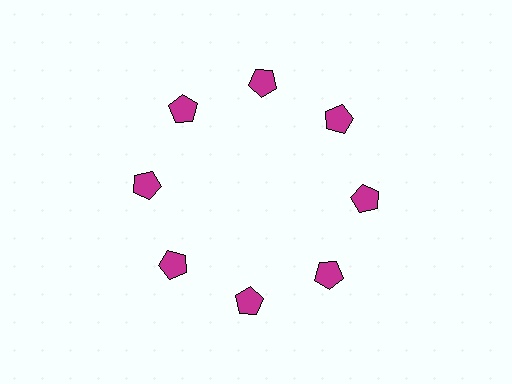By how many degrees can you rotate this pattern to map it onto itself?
The pattern maps onto itself every 45 degrees of rotation.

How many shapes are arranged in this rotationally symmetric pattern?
There are 8 shapes, arranged in 8 groups of 1.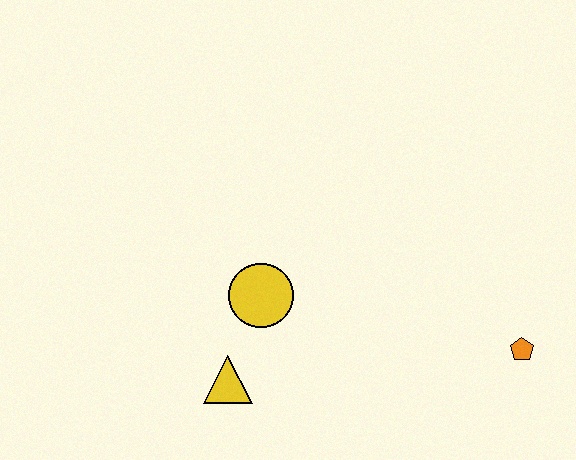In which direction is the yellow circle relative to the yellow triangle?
The yellow circle is above the yellow triangle.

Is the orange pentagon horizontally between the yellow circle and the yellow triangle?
No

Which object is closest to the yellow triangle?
The yellow circle is closest to the yellow triangle.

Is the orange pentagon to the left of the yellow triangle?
No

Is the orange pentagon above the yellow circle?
No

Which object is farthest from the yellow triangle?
The orange pentagon is farthest from the yellow triangle.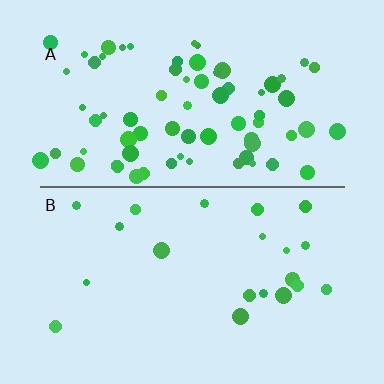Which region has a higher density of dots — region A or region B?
A (the top).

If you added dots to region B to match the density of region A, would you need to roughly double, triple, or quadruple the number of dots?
Approximately quadruple.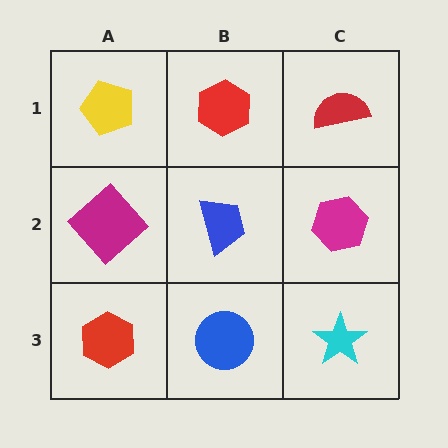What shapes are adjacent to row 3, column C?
A magenta hexagon (row 2, column C), a blue circle (row 3, column B).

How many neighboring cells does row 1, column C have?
2.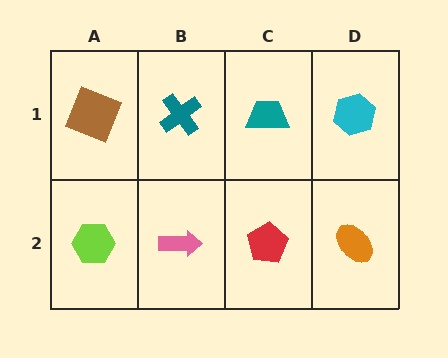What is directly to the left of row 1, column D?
A teal trapezoid.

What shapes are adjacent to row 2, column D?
A cyan hexagon (row 1, column D), a red pentagon (row 2, column C).